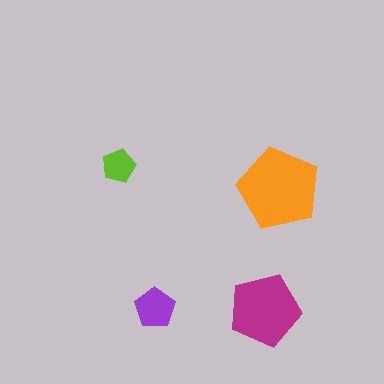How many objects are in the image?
There are 4 objects in the image.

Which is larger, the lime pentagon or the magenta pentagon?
The magenta one.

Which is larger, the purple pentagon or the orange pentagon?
The orange one.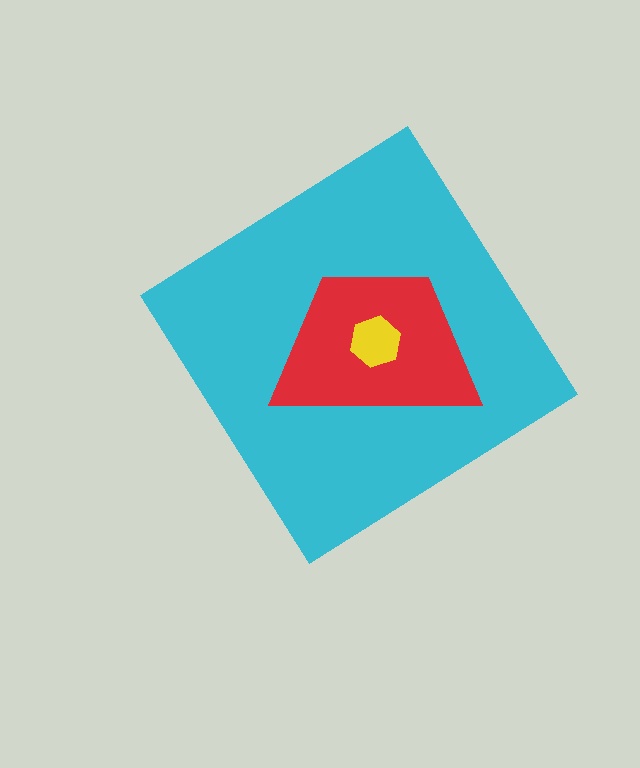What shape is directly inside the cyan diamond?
The red trapezoid.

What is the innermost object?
The yellow hexagon.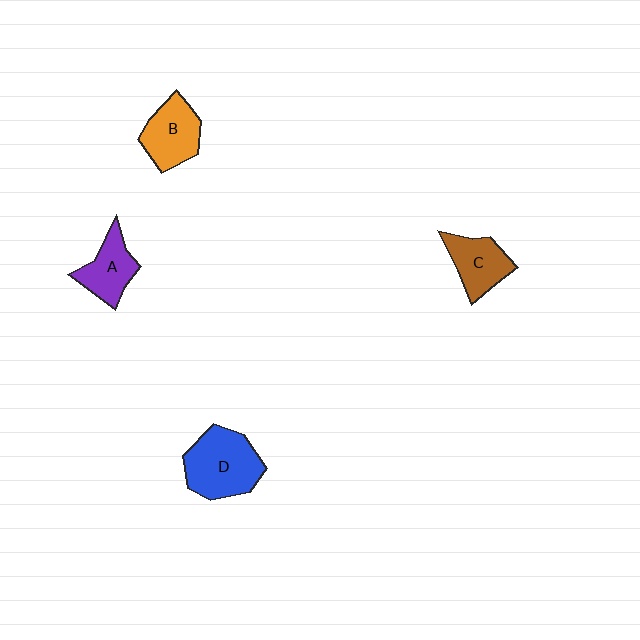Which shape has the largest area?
Shape D (blue).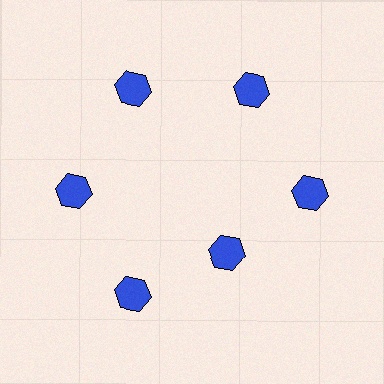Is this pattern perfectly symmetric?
No. The 6 blue hexagons are arranged in a ring, but one element near the 5 o'clock position is pulled inward toward the center, breaking the 6-fold rotational symmetry.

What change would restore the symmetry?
The symmetry would be restored by moving it outward, back onto the ring so that all 6 hexagons sit at equal angles and equal distance from the center.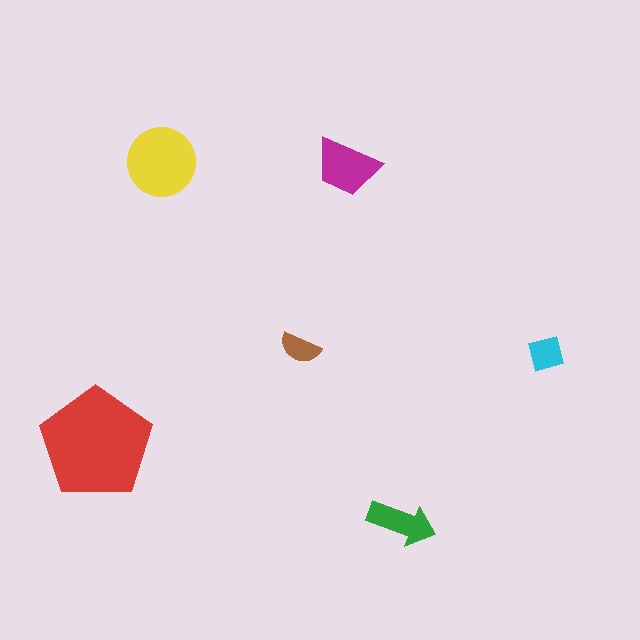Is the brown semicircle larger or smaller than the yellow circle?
Smaller.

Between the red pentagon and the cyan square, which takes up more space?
The red pentagon.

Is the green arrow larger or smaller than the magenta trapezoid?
Smaller.